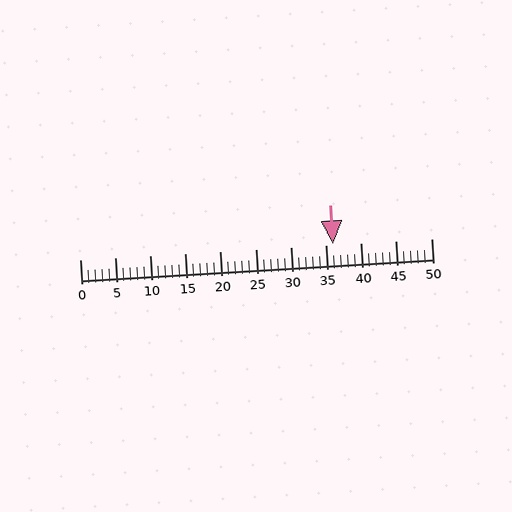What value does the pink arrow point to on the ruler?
The pink arrow points to approximately 36.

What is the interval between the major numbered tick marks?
The major tick marks are spaced 5 units apart.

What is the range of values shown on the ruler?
The ruler shows values from 0 to 50.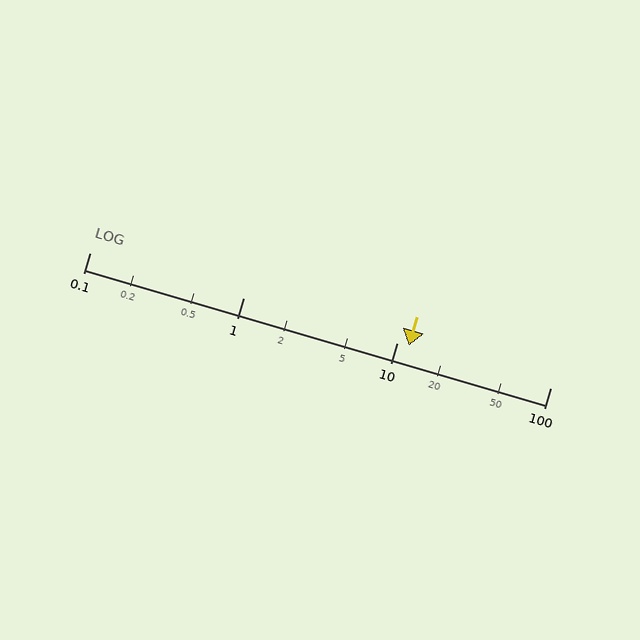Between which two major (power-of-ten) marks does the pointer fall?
The pointer is between 10 and 100.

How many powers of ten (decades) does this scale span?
The scale spans 3 decades, from 0.1 to 100.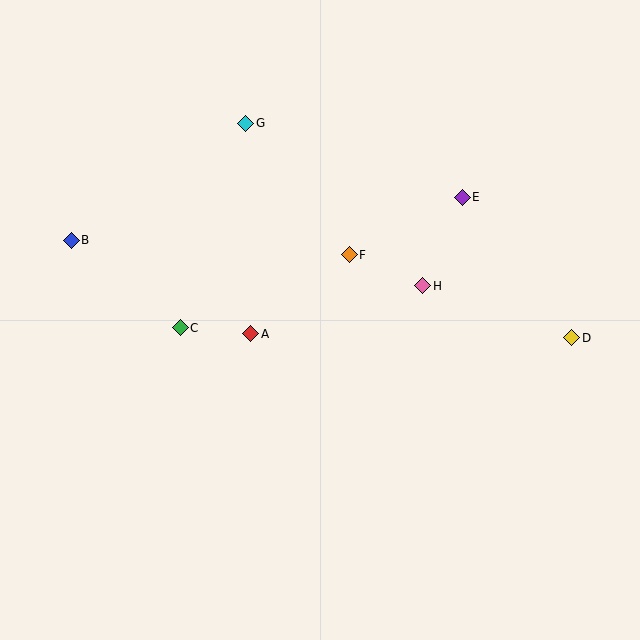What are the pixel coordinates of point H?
Point H is at (423, 286).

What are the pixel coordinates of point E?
Point E is at (462, 197).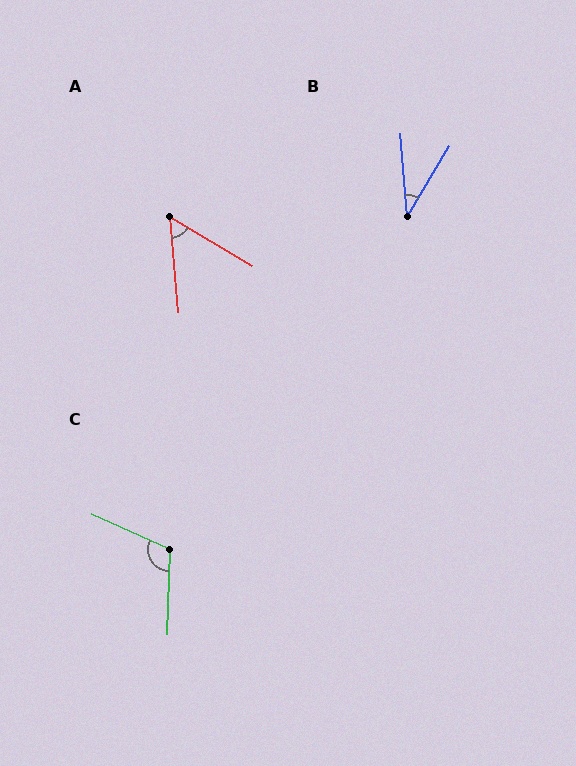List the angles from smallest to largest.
B (36°), A (54°), C (113°).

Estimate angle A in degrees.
Approximately 54 degrees.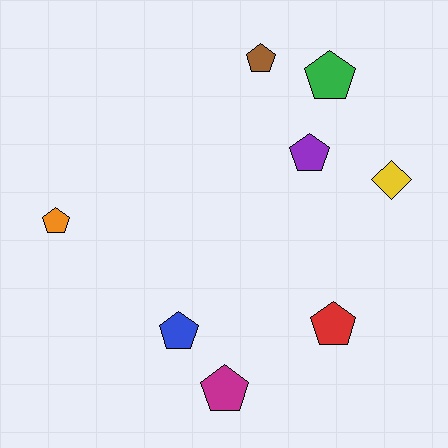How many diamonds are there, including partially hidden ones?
There is 1 diamond.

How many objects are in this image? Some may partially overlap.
There are 8 objects.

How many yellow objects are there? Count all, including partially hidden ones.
There is 1 yellow object.